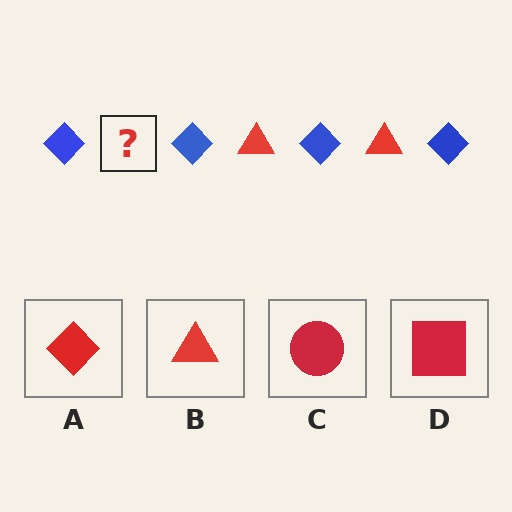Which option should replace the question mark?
Option B.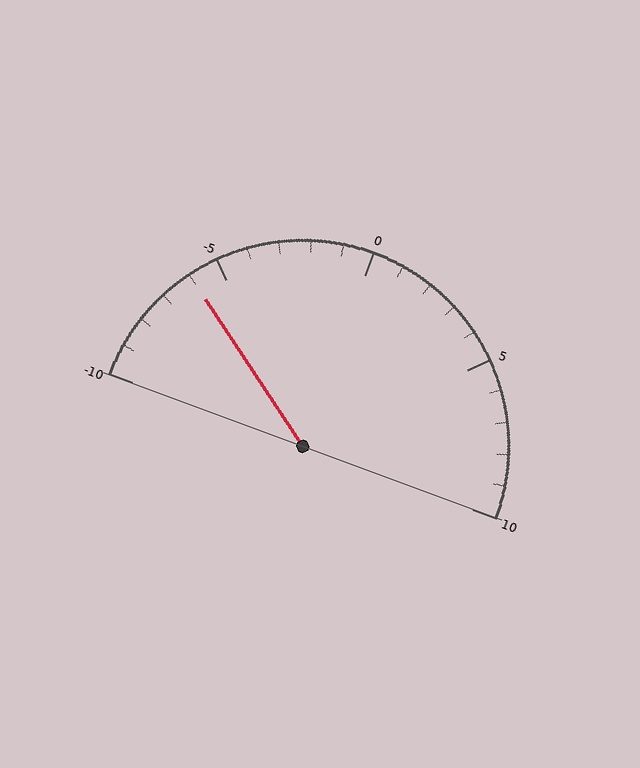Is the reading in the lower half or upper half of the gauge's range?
The reading is in the lower half of the range (-10 to 10).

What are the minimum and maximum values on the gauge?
The gauge ranges from -10 to 10.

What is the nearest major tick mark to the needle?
The nearest major tick mark is -5.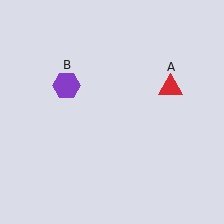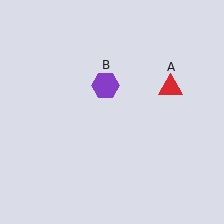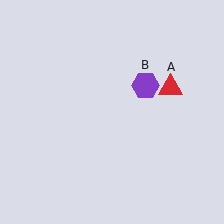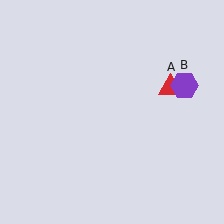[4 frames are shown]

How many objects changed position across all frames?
1 object changed position: purple hexagon (object B).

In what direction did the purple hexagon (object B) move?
The purple hexagon (object B) moved right.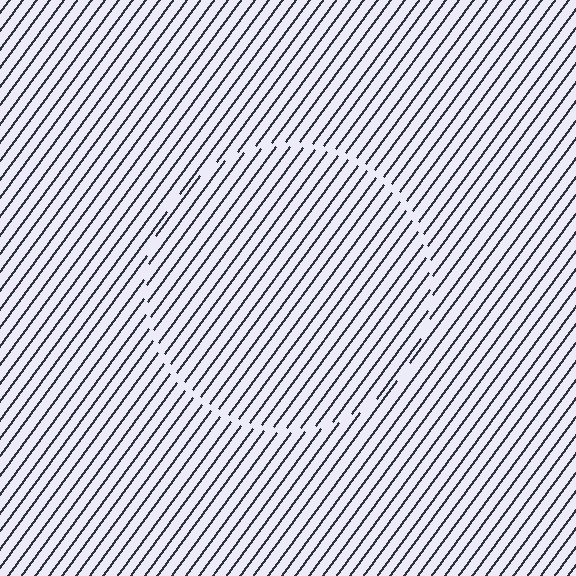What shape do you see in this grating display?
An illusory circle. The interior of the shape contains the same grating, shifted by half a period — the contour is defined by the phase discontinuity where line-ends from the inner and outer gratings abut.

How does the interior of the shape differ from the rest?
The interior of the shape contains the same grating, shifted by half a period — the contour is defined by the phase discontinuity where line-ends from the inner and outer gratings abut.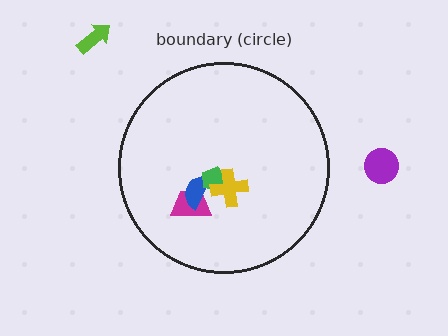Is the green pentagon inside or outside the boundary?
Inside.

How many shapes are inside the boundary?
4 inside, 2 outside.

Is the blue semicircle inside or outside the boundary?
Inside.